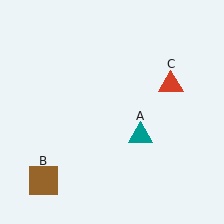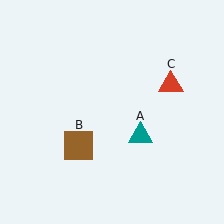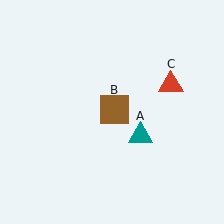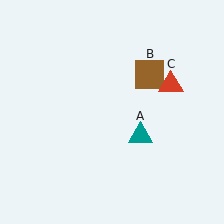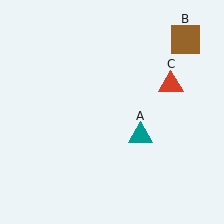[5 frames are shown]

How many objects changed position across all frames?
1 object changed position: brown square (object B).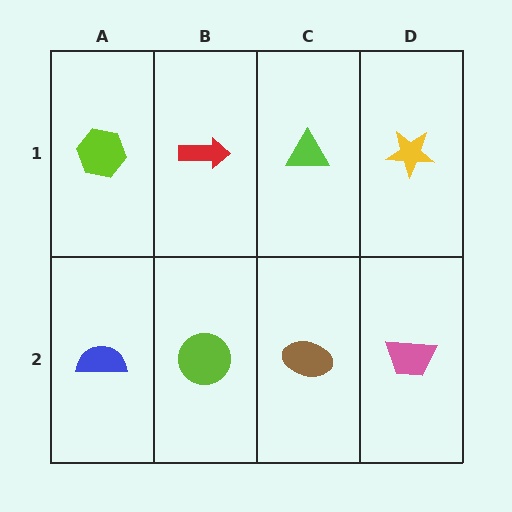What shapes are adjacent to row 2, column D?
A yellow star (row 1, column D), a brown ellipse (row 2, column C).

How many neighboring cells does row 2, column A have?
2.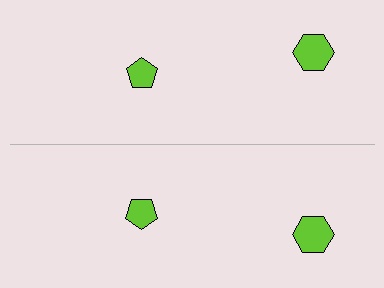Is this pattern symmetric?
Yes, this pattern has bilateral (reflection) symmetry.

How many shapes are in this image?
There are 4 shapes in this image.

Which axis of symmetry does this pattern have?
The pattern has a horizontal axis of symmetry running through the center of the image.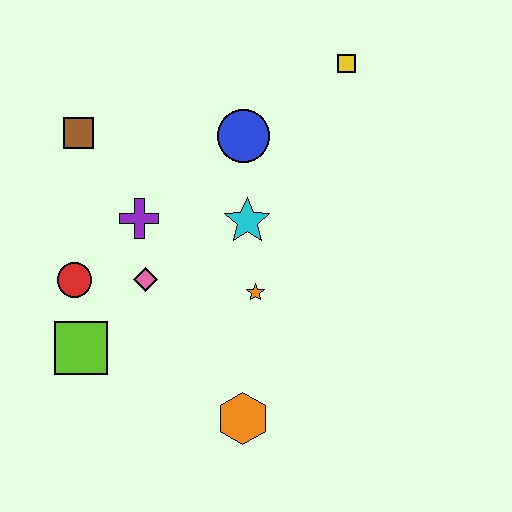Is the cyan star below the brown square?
Yes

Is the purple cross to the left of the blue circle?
Yes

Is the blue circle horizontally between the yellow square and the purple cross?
Yes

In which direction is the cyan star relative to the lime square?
The cyan star is to the right of the lime square.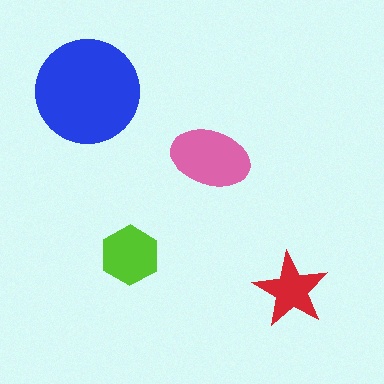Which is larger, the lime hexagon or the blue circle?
The blue circle.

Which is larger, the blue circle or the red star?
The blue circle.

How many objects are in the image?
There are 4 objects in the image.